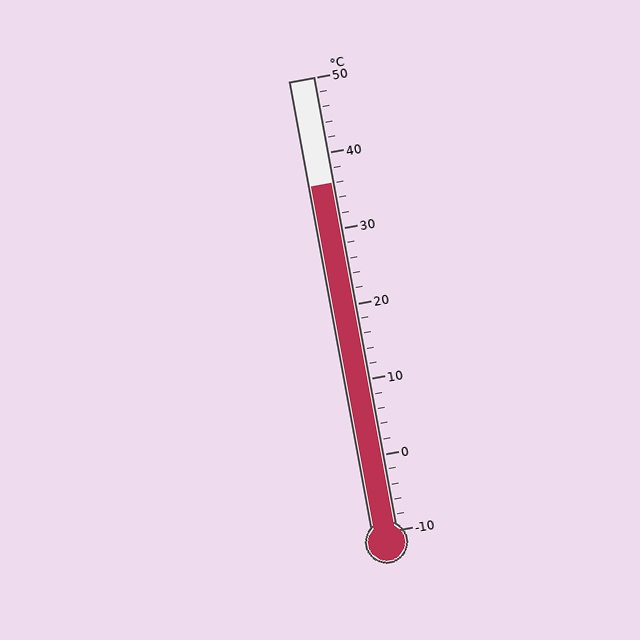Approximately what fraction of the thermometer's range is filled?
The thermometer is filled to approximately 75% of its range.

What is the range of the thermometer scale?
The thermometer scale ranges from -10°C to 50°C.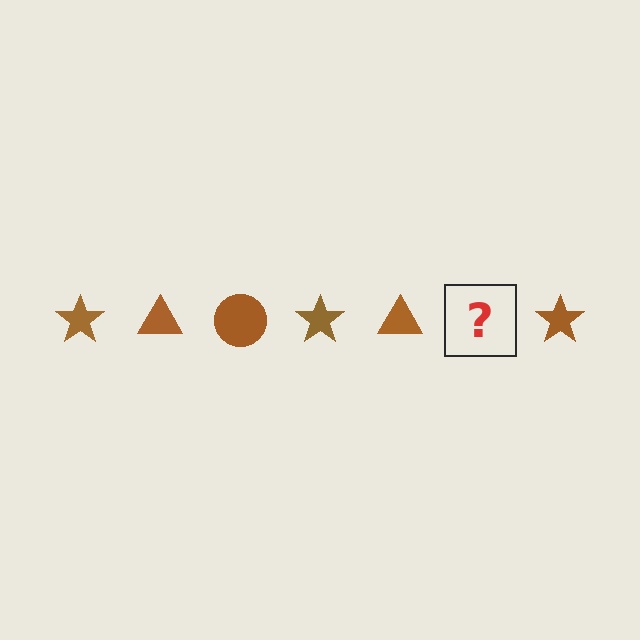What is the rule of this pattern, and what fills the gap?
The rule is that the pattern cycles through star, triangle, circle shapes in brown. The gap should be filled with a brown circle.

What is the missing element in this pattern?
The missing element is a brown circle.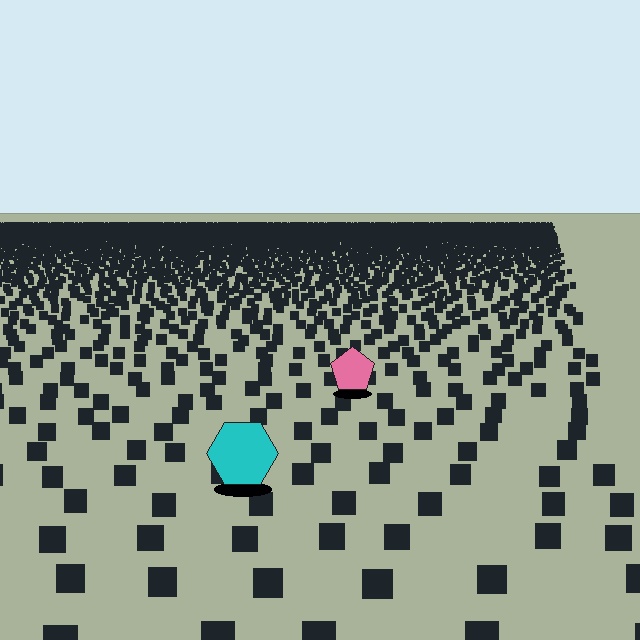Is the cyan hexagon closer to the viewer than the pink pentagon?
Yes. The cyan hexagon is closer — you can tell from the texture gradient: the ground texture is coarser near it.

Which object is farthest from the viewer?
The pink pentagon is farthest from the viewer. It appears smaller and the ground texture around it is denser.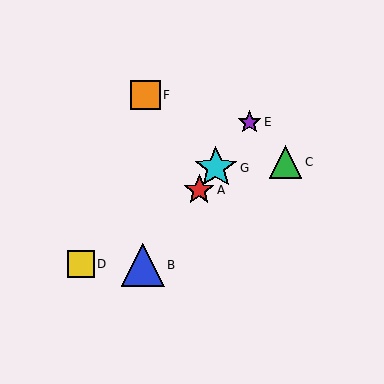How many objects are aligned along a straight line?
4 objects (A, B, E, G) are aligned along a straight line.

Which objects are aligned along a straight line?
Objects A, B, E, G are aligned along a straight line.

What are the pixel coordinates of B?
Object B is at (143, 265).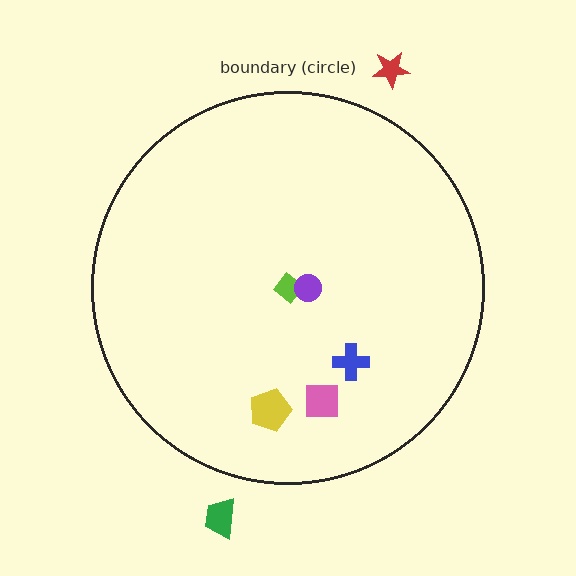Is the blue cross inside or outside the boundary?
Inside.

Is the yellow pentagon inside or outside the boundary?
Inside.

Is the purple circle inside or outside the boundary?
Inside.